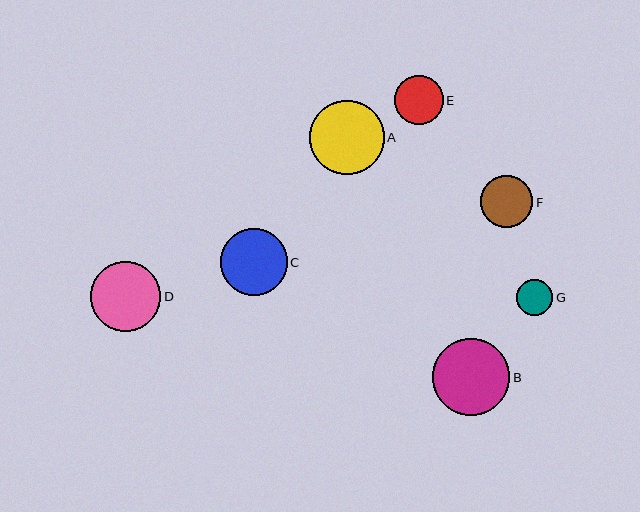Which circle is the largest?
Circle B is the largest with a size of approximately 77 pixels.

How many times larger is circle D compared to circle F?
Circle D is approximately 1.3 times the size of circle F.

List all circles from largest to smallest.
From largest to smallest: B, A, D, C, F, E, G.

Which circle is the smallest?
Circle G is the smallest with a size of approximately 36 pixels.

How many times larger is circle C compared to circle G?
Circle C is approximately 1.8 times the size of circle G.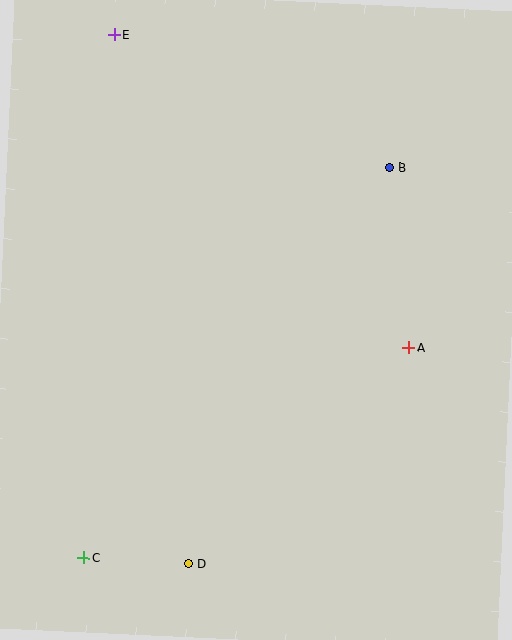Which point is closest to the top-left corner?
Point E is closest to the top-left corner.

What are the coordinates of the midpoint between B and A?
The midpoint between B and A is at (399, 257).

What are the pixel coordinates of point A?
Point A is at (409, 347).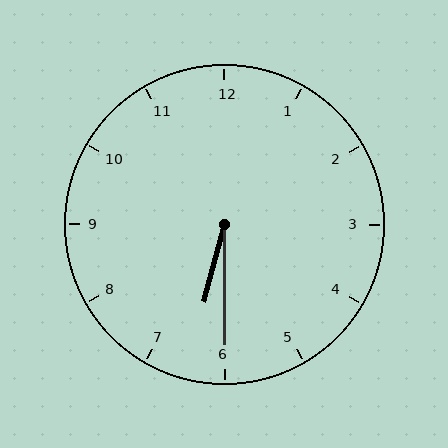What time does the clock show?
6:30.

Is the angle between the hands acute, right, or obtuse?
It is acute.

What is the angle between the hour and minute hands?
Approximately 15 degrees.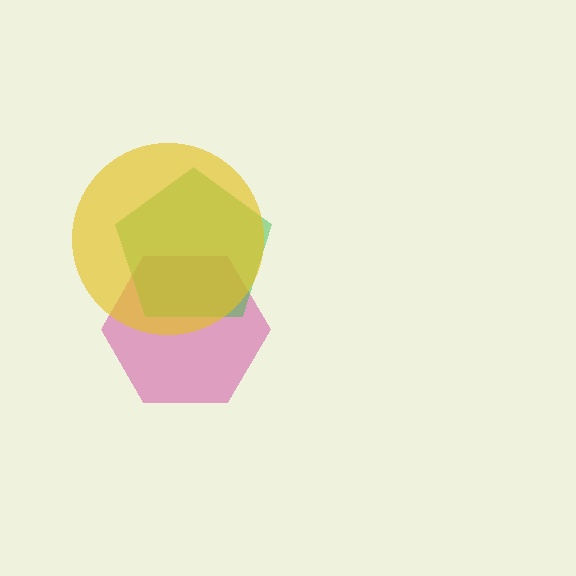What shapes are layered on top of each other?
The layered shapes are: a magenta hexagon, a green pentagon, a yellow circle.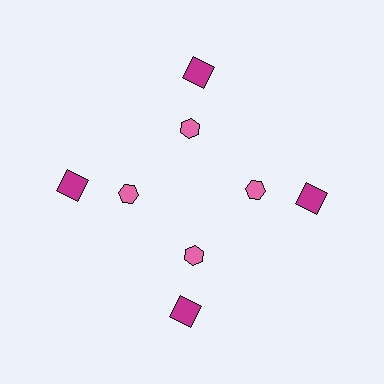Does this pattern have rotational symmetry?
Yes, this pattern has 4-fold rotational symmetry. It looks the same after rotating 90 degrees around the center.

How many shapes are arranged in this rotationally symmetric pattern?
There are 8 shapes, arranged in 4 groups of 2.